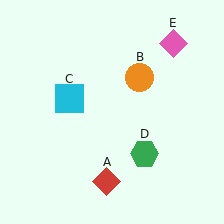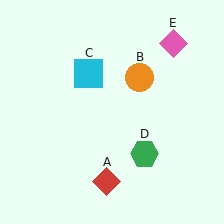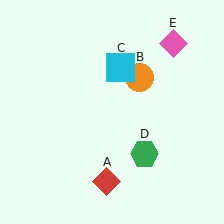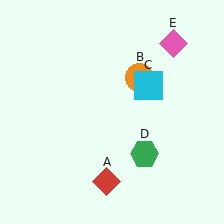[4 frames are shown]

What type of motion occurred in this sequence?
The cyan square (object C) rotated clockwise around the center of the scene.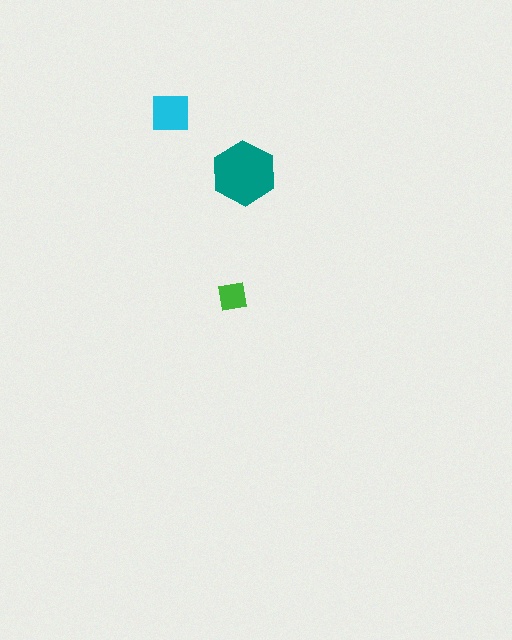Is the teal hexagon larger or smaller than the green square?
Larger.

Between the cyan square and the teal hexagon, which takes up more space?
The teal hexagon.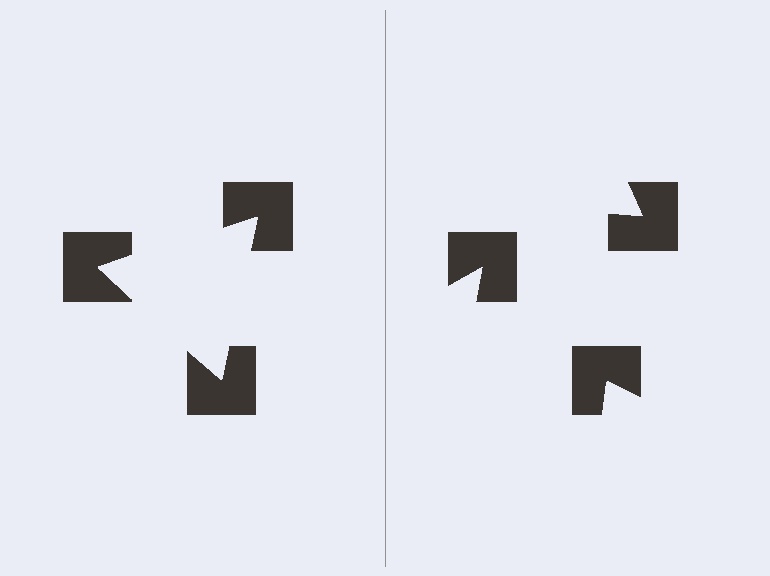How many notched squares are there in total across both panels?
6 — 3 on each side.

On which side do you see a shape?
An illusory triangle appears on the left side. On the right side the wedge cuts are rotated, so no coherent shape forms.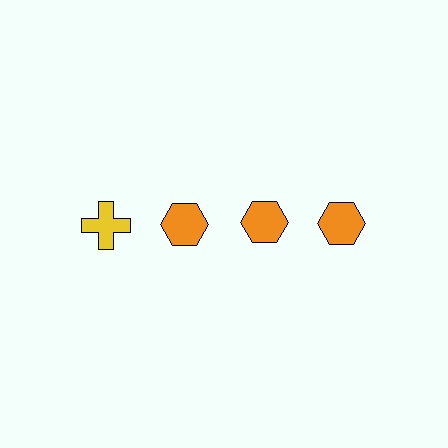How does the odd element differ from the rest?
It differs in both color (yellow instead of orange) and shape (cross instead of hexagon).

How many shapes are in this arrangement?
There are 4 shapes arranged in a grid pattern.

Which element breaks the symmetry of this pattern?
The yellow cross in the top row, leftmost column breaks the symmetry. All other shapes are orange hexagons.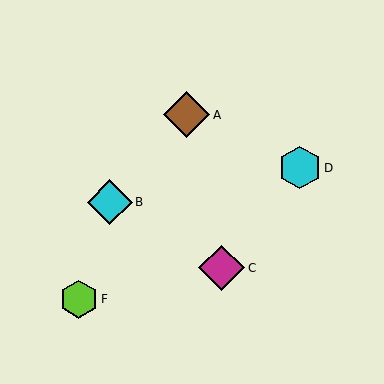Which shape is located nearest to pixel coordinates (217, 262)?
The magenta diamond (labeled C) at (222, 268) is nearest to that location.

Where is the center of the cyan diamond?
The center of the cyan diamond is at (110, 202).